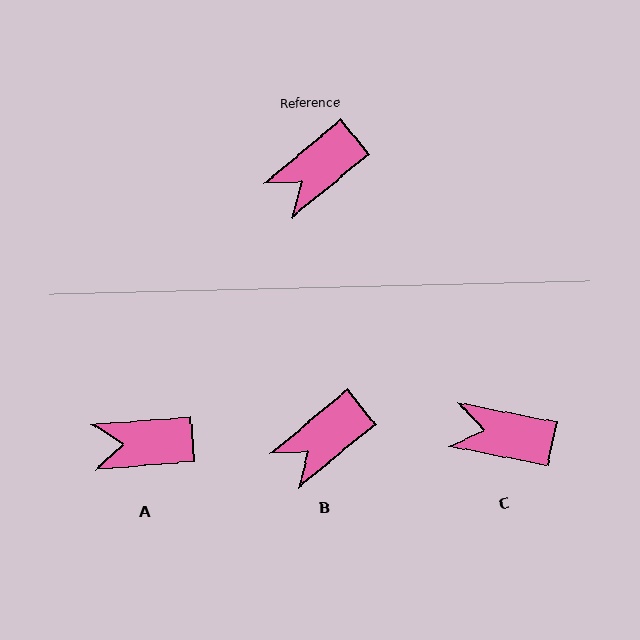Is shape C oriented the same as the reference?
No, it is off by about 51 degrees.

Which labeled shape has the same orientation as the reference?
B.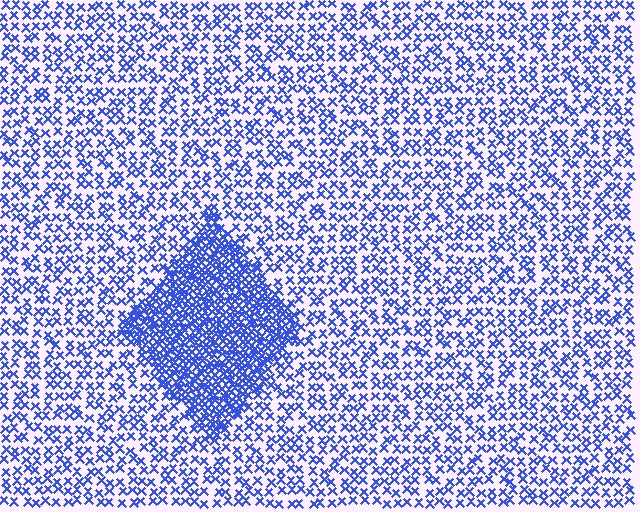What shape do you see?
I see a diamond.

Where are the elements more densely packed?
The elements are more densely packed inside the diamond boundary.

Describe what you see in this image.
The image contains small blue elements arranged at two different densities. A diamond-shaped region is visible where the elements are more densely packed than the surrounding area.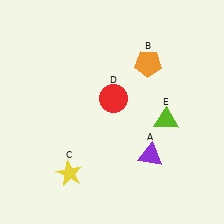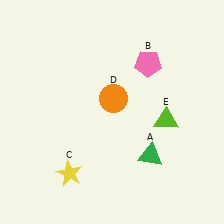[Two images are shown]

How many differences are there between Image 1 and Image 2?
There are 3 differences between the two images.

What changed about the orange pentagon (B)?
In Image 1, B is orange. In Image 2, it changed to pink.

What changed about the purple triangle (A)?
In Image 1, A is purple. In Image 2, it changed to green.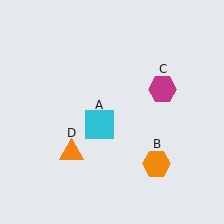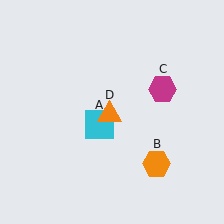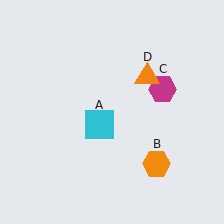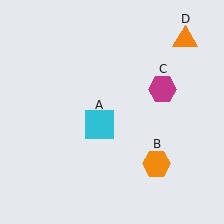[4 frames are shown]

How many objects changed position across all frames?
1 object changed position: orange triangle (object D).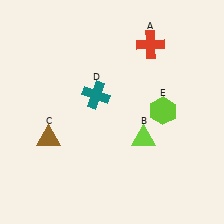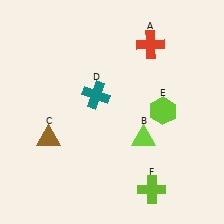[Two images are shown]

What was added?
A lime cross (F) was added in Image 2.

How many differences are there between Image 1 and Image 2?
There is 1 difference between the two images.